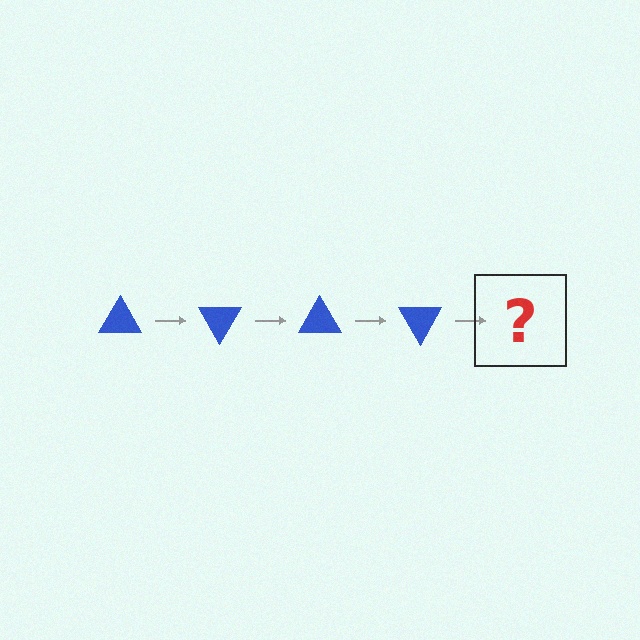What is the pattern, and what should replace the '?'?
The pattern is that the triangle rotates 60 degrees each step. The '?' should be a blue triangle rotated 240 degrees.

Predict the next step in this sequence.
The next step is a blue triangle rotated 240 degrees.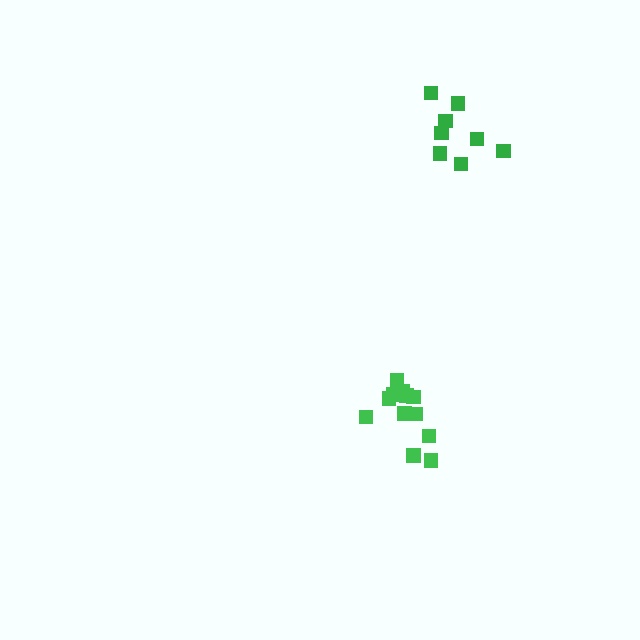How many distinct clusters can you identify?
There are 2 distinct clusters.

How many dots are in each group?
Group 1: 8 dots, Group 2: 13 dots (21 total).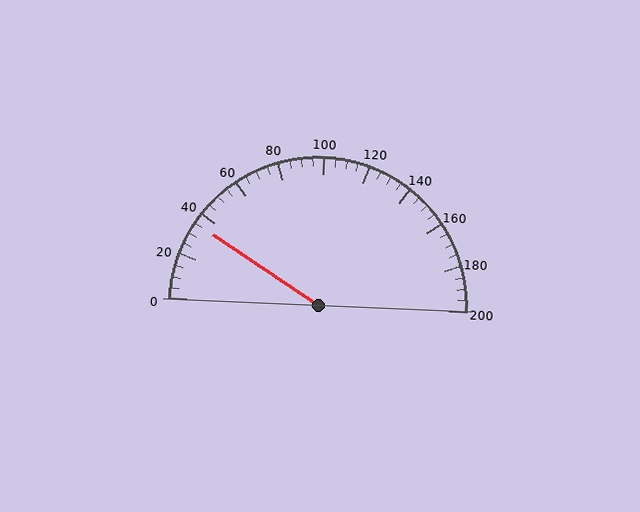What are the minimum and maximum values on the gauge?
The gauge ranges from 0 to 200.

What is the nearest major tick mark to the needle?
The nearest major tick mark is 40.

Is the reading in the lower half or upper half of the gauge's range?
The reading is in the lower half of the range (0 to 200).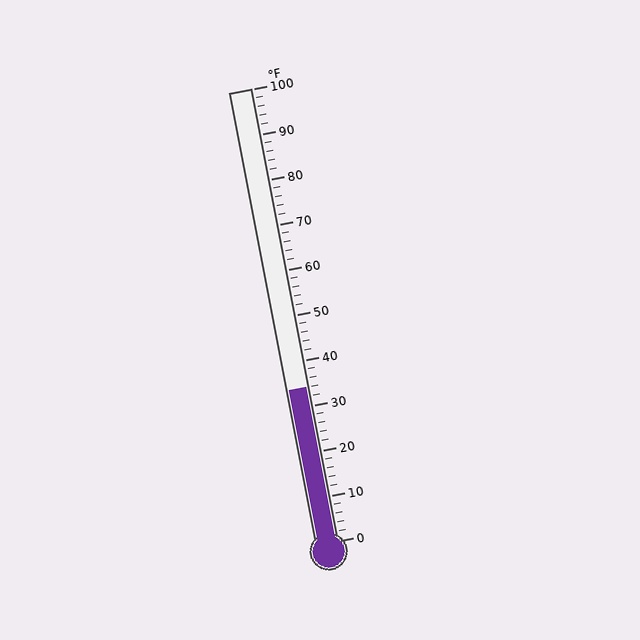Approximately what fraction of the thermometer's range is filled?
The thermometer is filled to approximately 35% of its range.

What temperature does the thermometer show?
The thermometer shows approximately 34°F.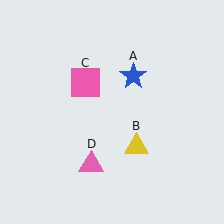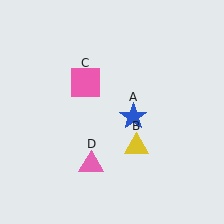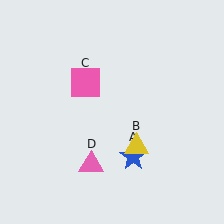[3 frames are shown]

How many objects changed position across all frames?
1 object changed position: blue star (object A).